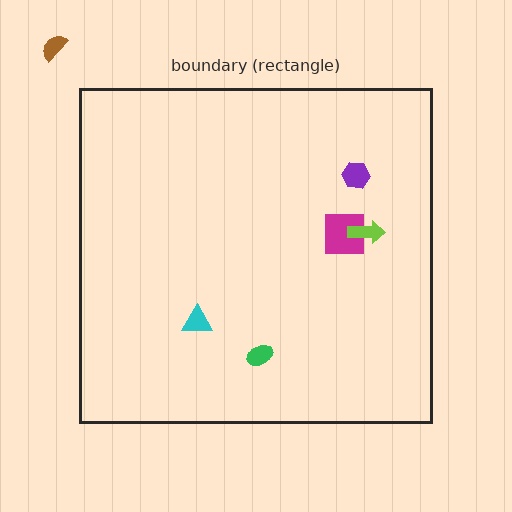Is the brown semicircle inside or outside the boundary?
Outside.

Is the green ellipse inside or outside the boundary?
Inside.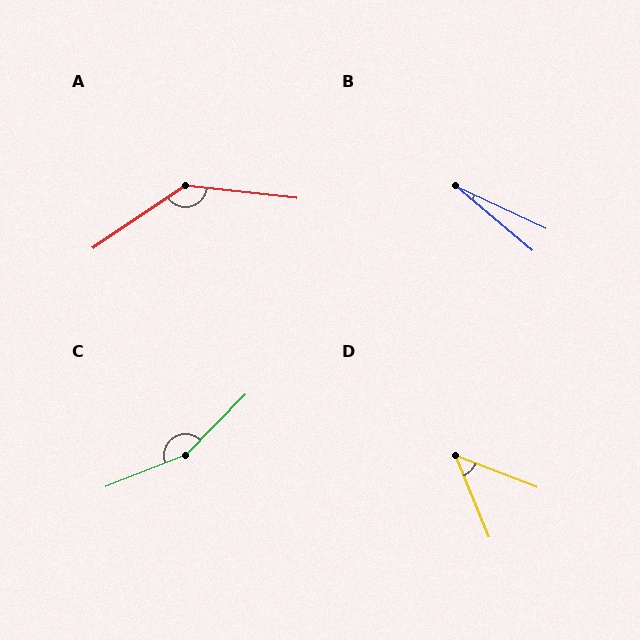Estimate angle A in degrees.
Approximately 139 degrees.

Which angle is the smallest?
B, at approximately 15 degrees.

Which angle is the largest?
C, at approximately 156 degrees.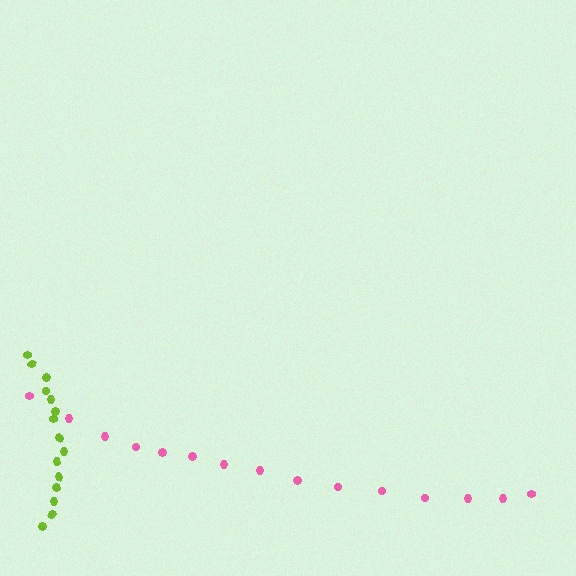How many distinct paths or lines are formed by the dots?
There are 2 distinct paths.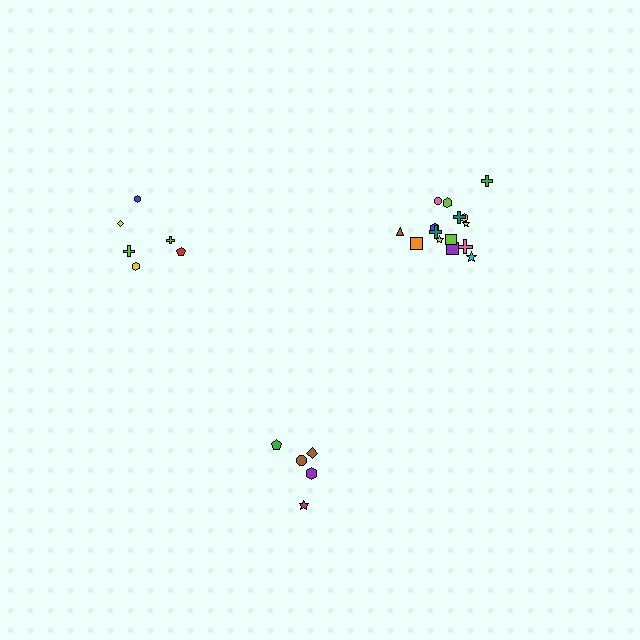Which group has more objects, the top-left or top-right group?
The top-right group.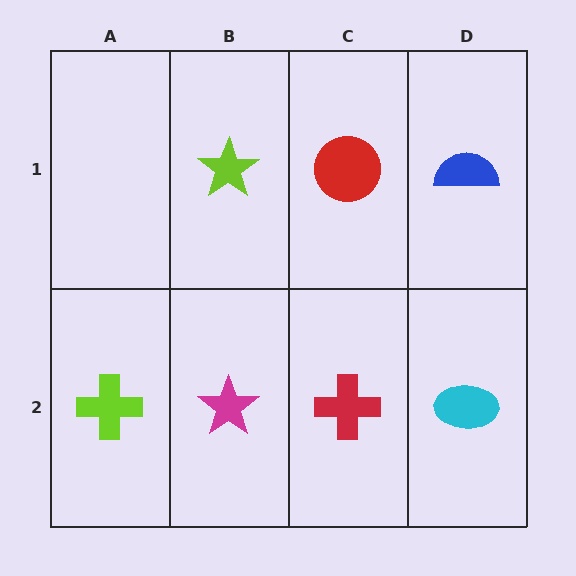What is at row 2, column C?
A red cross.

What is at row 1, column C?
A red circle.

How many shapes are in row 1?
3 shapes.